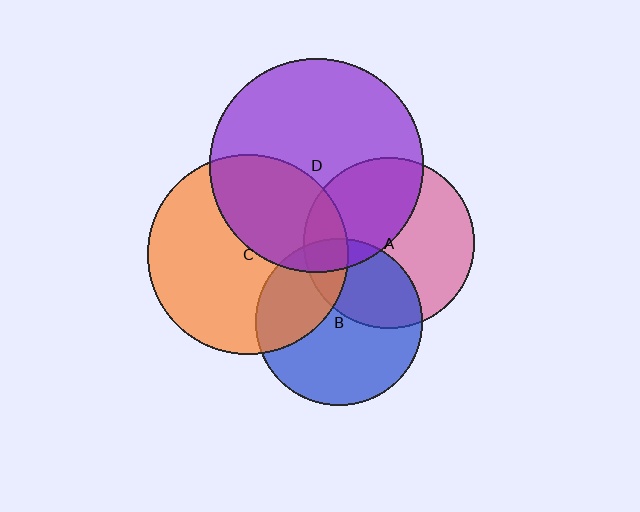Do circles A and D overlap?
Yes.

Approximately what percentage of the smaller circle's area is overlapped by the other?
Approximately 40%.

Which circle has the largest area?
Circle D (purple).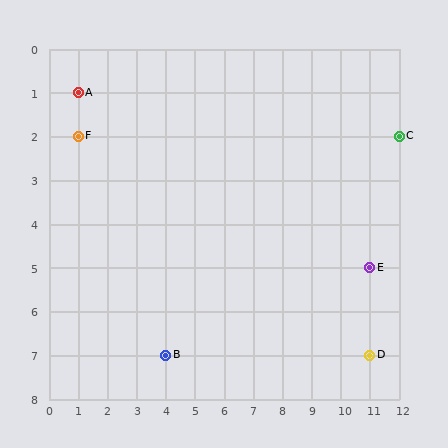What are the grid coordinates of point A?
Point A is at grid coordinates (1, 1).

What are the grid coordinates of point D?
Point D is at grid coordinates (11, 7).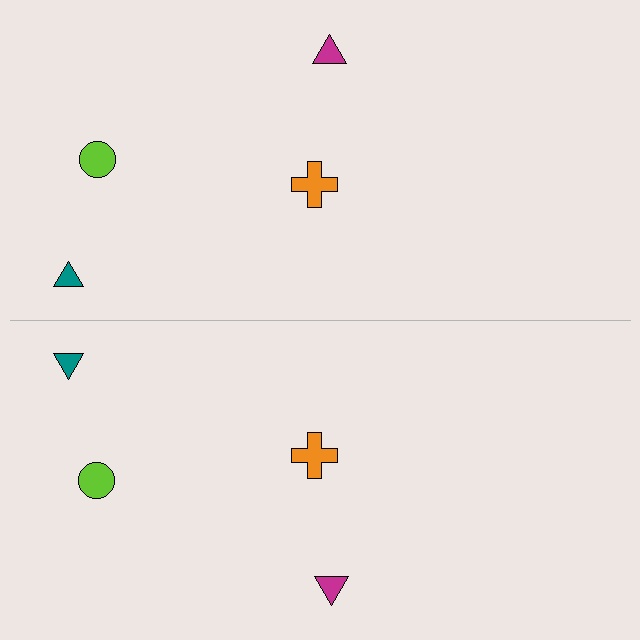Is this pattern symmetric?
Yes, this pattern has bilateral (reflection) symmetry.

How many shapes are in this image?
There are 8 shapes in this image.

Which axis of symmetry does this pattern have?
The pattern has a horizontal axis of symmetry running through the center of the image.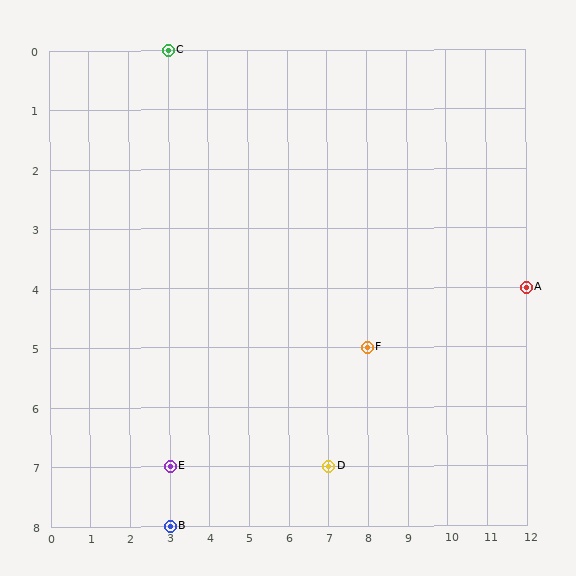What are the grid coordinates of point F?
Point F is at grid coordinates (8, 5).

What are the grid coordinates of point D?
Point D is at grid coordinates (7, 7).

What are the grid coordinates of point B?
Point B is at grid coordinates (3, 8).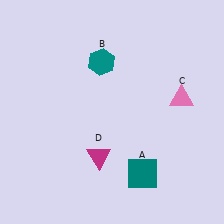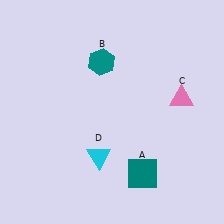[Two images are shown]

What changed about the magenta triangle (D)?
In Image 1, D is magenta. In Image 2, it changed to cyan.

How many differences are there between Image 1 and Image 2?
There is 1 difference between the two images.